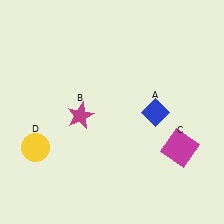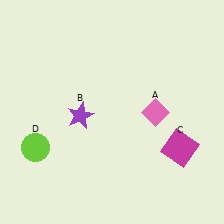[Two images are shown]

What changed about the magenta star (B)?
In Image 1, B is magenta. In Image 2, it changed to purple.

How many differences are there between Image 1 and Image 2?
There are 3 differences between the two images.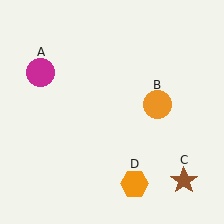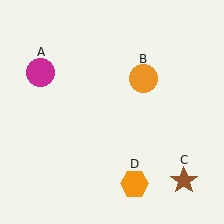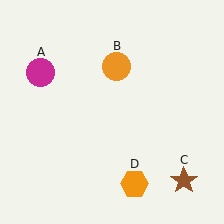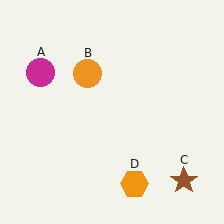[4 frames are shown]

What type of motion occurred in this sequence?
The orange circle (object B) rotated counterclockwise around the center of the scene.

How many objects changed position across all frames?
1 object changed position: orange circle (object B).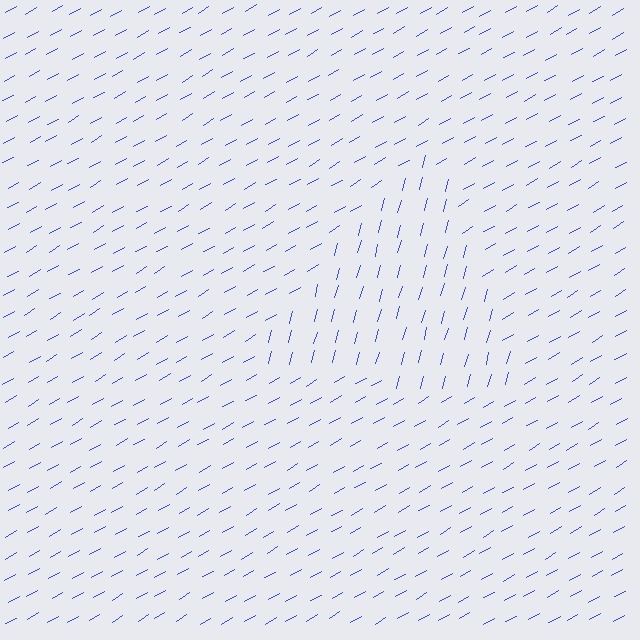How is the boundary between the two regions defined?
The boundary is defined purely by a change in line orientation (approximately 45 degrees difference). All lines are the same color and thickness.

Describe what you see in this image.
The image is filled with small blue line segments. A triangle region in the image has lines oriented differently from the surrounding lines, creating a visible texture boundary.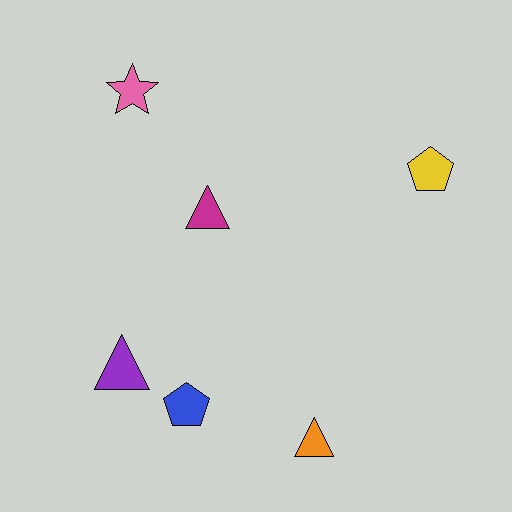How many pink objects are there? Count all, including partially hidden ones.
There is 1 pink object.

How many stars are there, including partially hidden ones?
There is 1 star.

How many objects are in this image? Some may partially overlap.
There are 6 objects.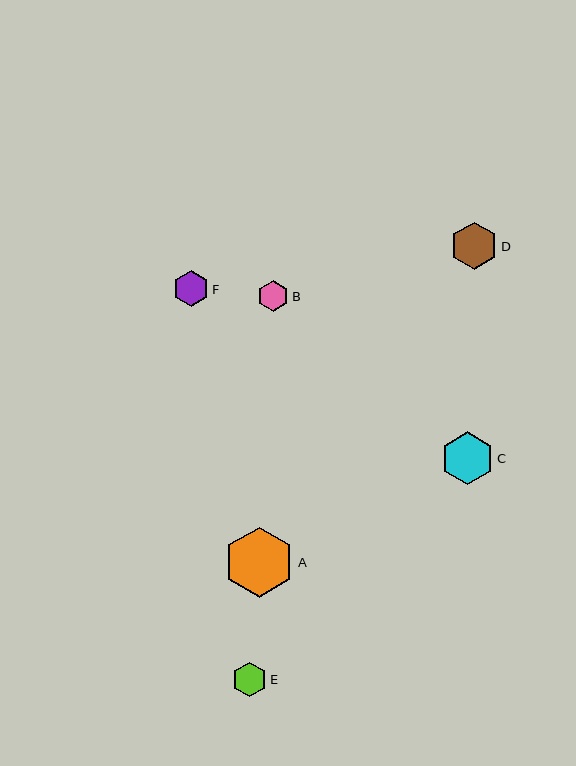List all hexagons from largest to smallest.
From largest to smallest: A, C, D, F, E, B.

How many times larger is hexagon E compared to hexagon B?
Hexagon E is approximately 1.1 times the size of hexagon B.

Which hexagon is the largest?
Hexagon A is the largest with a size of approximately 70 pixels.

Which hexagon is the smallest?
Hexagon B is the smallest with a size of approximately 31 pixels.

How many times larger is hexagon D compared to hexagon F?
Hexagon D is approximately 1.3 times the size of hexagon F.